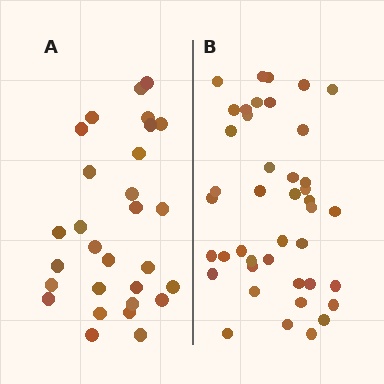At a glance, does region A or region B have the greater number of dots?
Region B (the right region) has more dots.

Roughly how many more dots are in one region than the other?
Region B has approximately 15 more dots than region A.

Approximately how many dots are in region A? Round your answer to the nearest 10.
About 30 dots. (The exact count is 29, which rounds to 30.)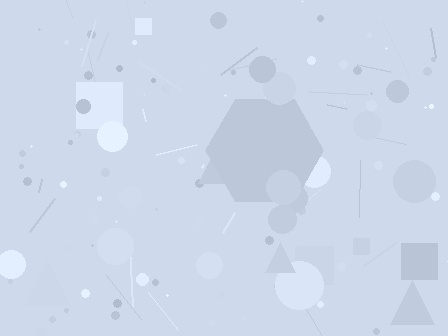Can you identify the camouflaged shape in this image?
The camouflaged shape is a hexagon.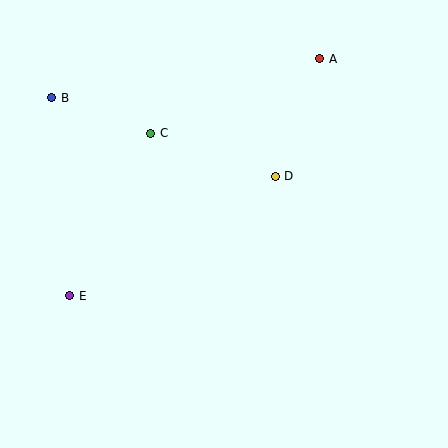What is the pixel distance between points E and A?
The distance between E and A is 345 pixels.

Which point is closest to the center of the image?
Point D at (275, 176) is closest to the center.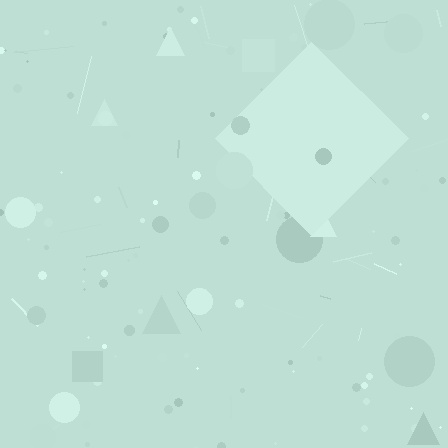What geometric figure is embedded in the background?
A diamond is embedded in the background.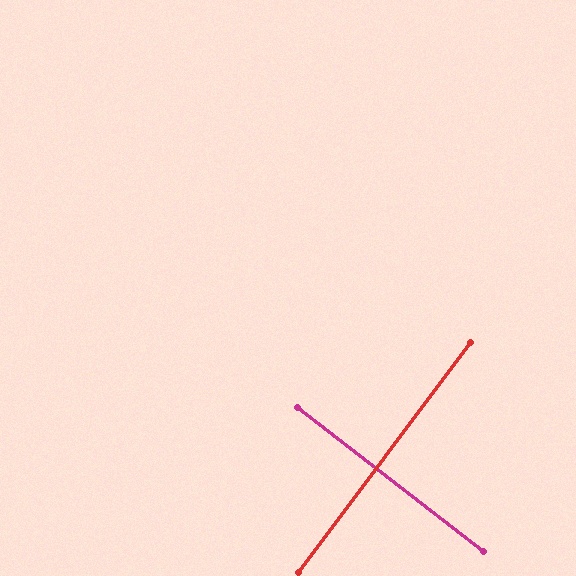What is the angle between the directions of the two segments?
Approximately 89 degrees.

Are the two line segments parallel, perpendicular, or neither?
Perpendicular — they meet at approximately 89°.